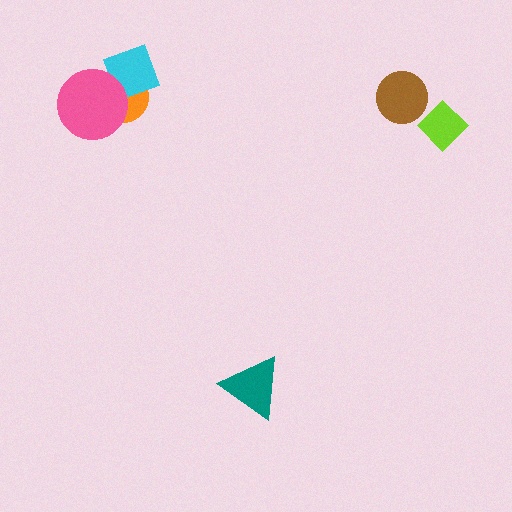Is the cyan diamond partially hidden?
Yes, it is partially covered by another shape.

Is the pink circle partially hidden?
No, no other shape covers it.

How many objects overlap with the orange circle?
2 objects overlap with the orange circle.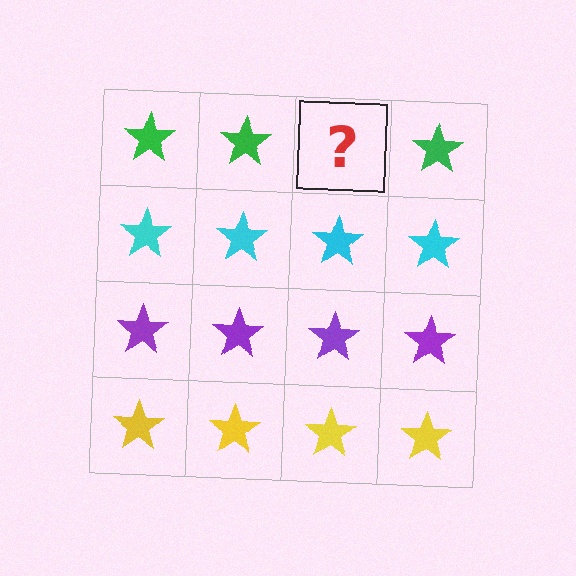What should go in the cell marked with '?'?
The missing cell should contain a green star.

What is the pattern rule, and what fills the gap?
The rule is that each row has a consistent color. The gap should be filled with a green star.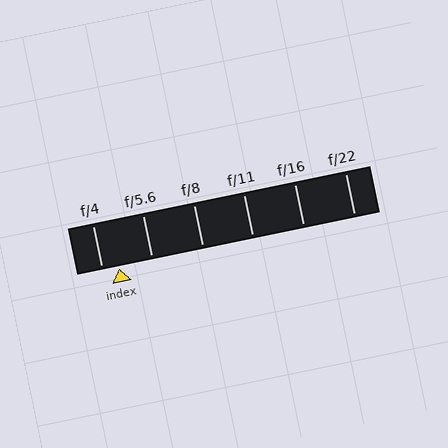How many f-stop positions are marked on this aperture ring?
There are 6 f-stop positions marked.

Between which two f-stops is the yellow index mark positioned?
The index mark is between f/4 and f/5.6.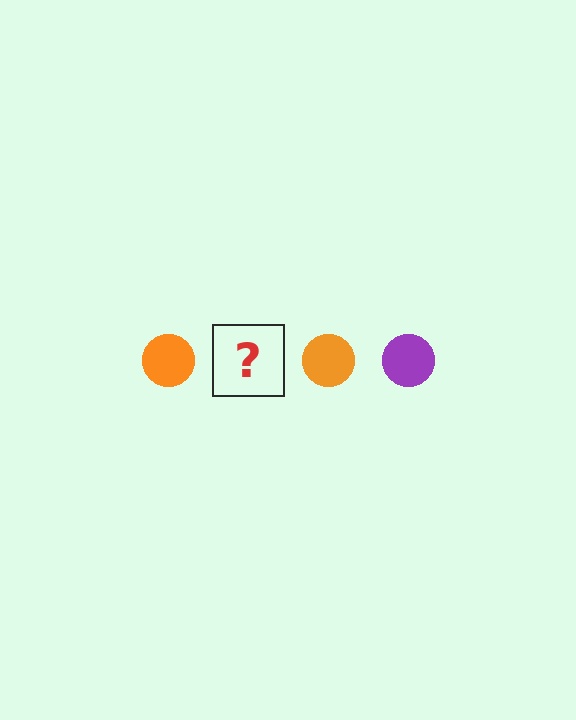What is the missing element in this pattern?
The missing element is a purple circle.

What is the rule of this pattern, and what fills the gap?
The rule is that the pattern cycles through orange, purple circles. The gap should be filled with a purple circle.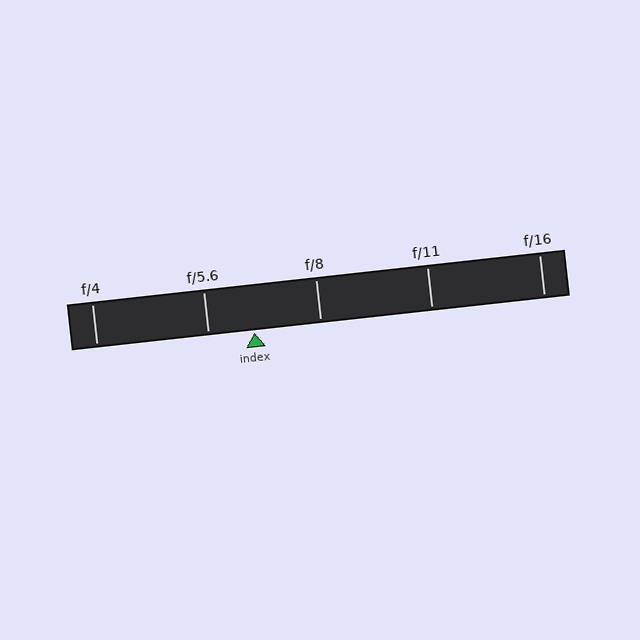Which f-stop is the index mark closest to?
The index mark is closest to f/5.6.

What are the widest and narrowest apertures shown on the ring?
The widest aperture shown is f/4 and the narrowest is f/16.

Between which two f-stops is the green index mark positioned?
The index mark is between f/5.6 and f/8.